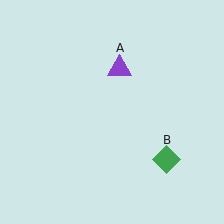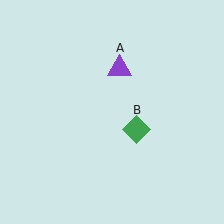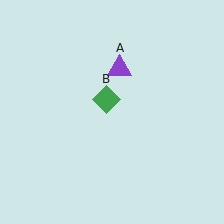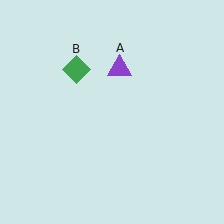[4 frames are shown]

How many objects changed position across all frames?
1 object changed position: green diamond (object B).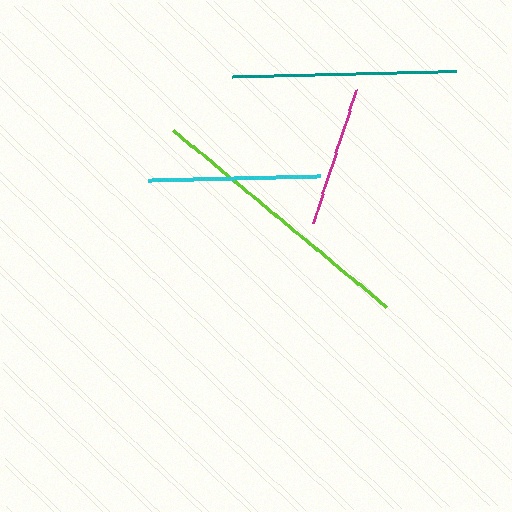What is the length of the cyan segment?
The cyan segment is approximately 172 pixels long.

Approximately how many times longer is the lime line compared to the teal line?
The lime line is approximately 1.2 times the length of the teal line.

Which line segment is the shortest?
The magenta line is the shortest at approximately 140 pixels.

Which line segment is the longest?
The lime line is the longest at approximately 277 pixels.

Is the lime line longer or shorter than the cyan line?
The lime line is longer than the cyan line.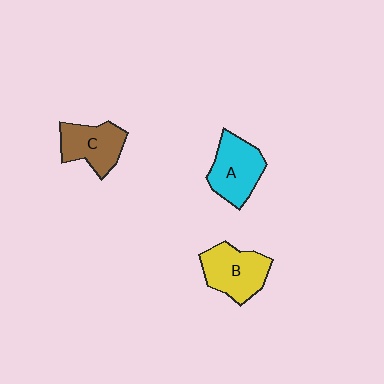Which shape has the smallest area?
Shape C (brown).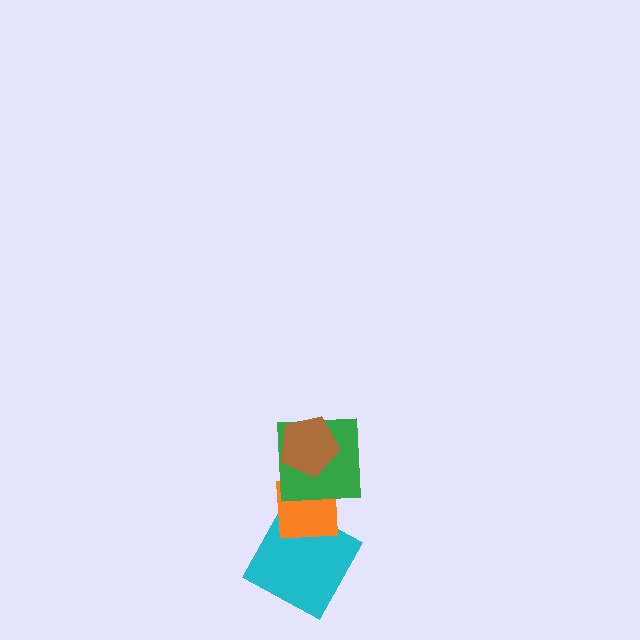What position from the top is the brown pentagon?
The brown pentagon is 1st from the top.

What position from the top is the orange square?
The orange square is 3rd from the top.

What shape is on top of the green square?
The brown pentagon is on top of the green square.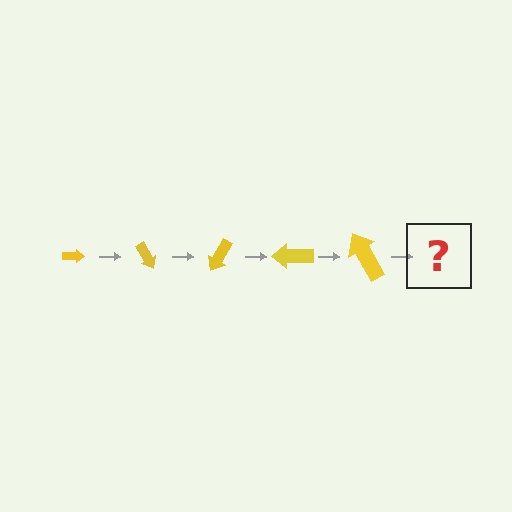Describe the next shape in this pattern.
It should be an arrow, larger than the previous one and rotated 300 degrees from the start.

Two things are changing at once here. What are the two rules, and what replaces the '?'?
The two rules are that the arrow grows larger each step and it rotates 60 degrees each step. The '?' should be an arrow, larger than the previous one and rotated 300 degrees from the start.